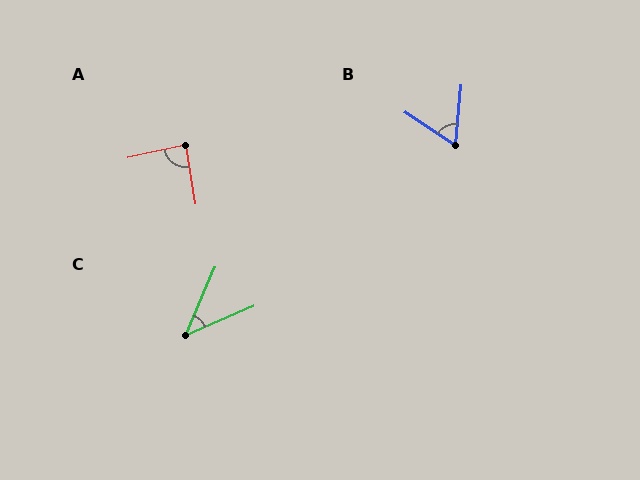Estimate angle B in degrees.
Approximately 62 degrees.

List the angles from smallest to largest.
C (44°), B (62°), A (87°).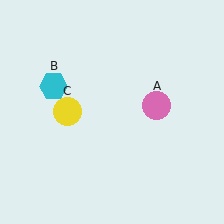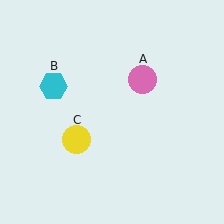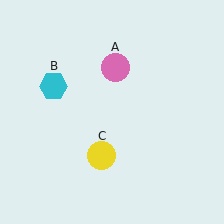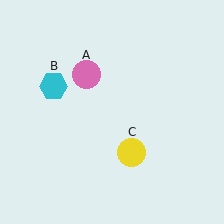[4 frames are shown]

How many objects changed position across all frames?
2 objects changed position: pink circle (object A), yellow circle (object C).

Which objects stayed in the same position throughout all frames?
Cyan hexagon (object B) remained stationary.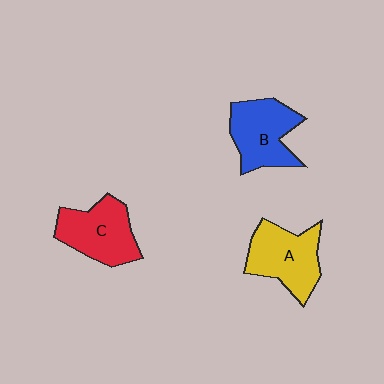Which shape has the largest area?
Shape A (yellow).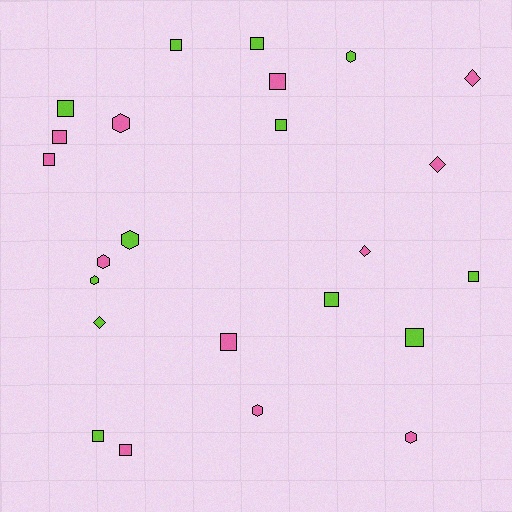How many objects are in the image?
There are 24 objects.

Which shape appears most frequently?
Square, with 13 objects.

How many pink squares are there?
There are 5 pink squares.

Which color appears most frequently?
Lime, with 12 objects.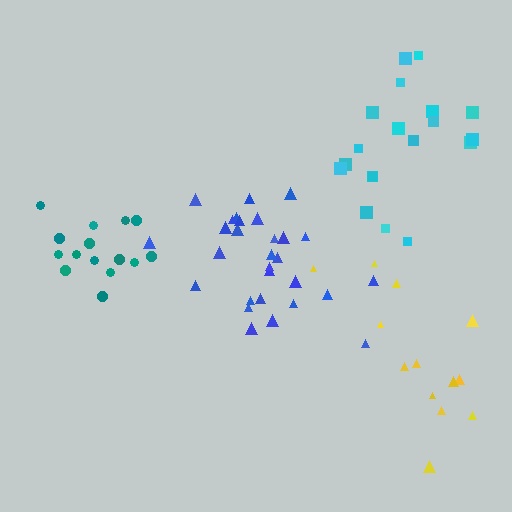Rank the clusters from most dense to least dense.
teal, blue, cyan, yellow.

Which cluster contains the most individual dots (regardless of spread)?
Blue (29).